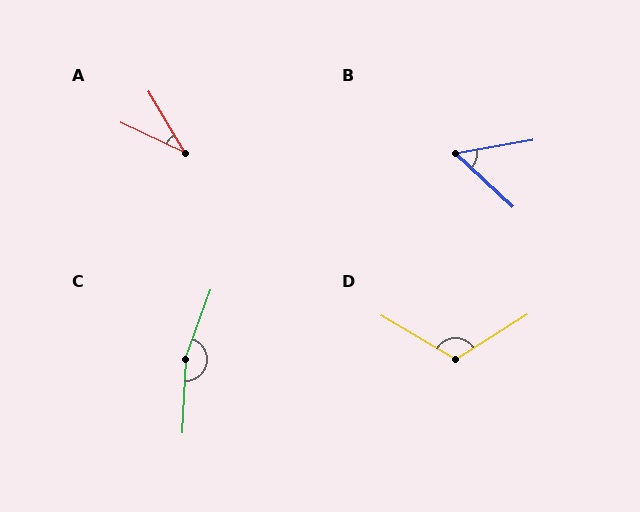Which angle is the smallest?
A, at approximately 33 degrees.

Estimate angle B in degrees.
Approximately 53 degrees.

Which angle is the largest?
C, at approximately 162 degrees.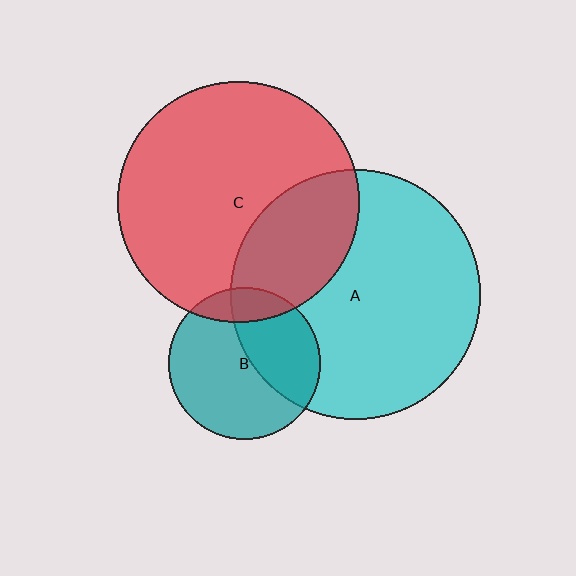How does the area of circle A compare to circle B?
Approximately 2.7 times.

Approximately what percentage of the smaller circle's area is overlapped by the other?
Approximately 30%.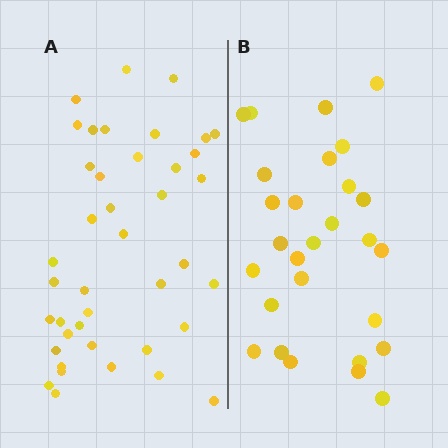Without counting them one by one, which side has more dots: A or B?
Region A (the left region) has more dots.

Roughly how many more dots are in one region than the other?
Region A has approximately 15 more dots than region B.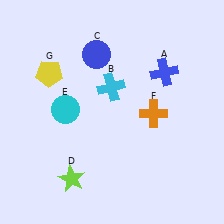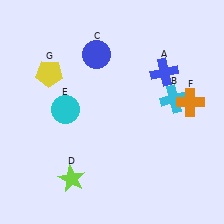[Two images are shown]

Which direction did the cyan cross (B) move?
The cyan cross (B) moved right.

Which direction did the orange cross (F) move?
The orange cross (F) moved right.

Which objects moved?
The objects that moved are: the cyan cross (B), the orange cross (F).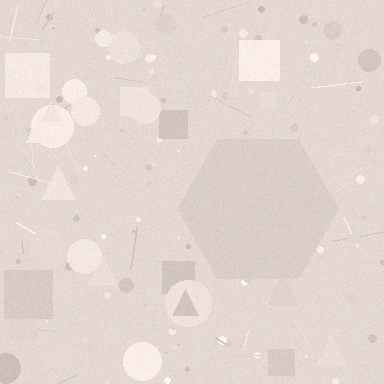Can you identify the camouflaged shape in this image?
The camouflaged shape is a hexagon.